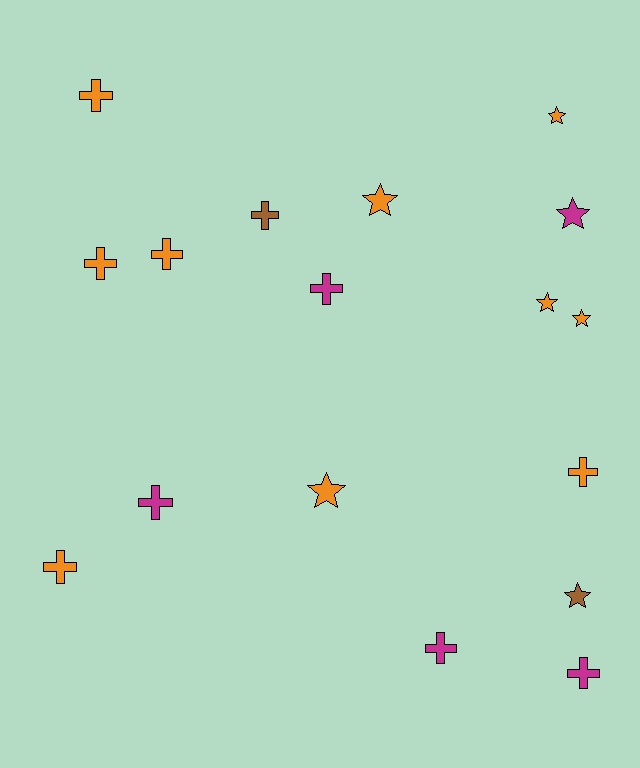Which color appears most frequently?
Orange, with 10 objects.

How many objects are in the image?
There are 17 objects.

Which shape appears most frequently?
Cross, with 10 objects.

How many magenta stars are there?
There is 1 magenta star.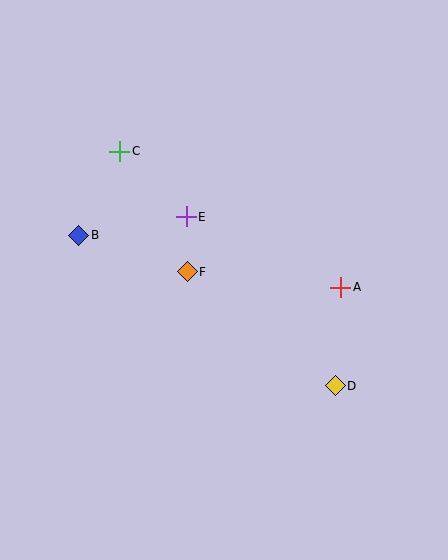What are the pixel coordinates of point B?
Point B is at (79, 235).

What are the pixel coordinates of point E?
Point E is at (186, 217).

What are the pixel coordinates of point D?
Point D is at (335, 386).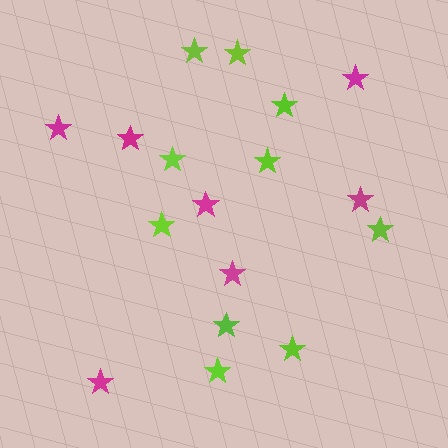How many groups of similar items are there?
There are 2 groups: one group of magenta stars (7) and one group of lime stars (10).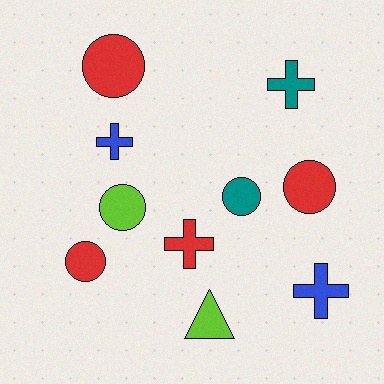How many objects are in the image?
There are 10 objects.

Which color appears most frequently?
Red, with 4 objects.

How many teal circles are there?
There is 1 teal circle.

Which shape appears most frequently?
Circle, with 5 objects.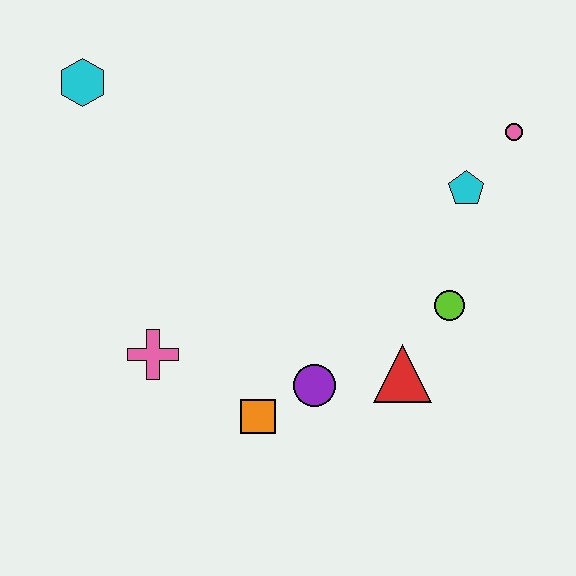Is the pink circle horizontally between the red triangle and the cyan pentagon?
No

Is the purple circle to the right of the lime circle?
No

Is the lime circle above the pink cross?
Yes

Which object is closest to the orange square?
The purple circle is closest to the orange square.